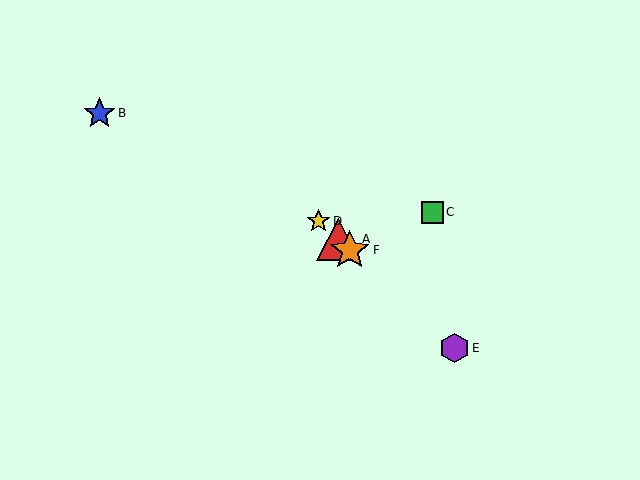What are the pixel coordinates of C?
Object C is at (432, 212).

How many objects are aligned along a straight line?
4 objects (A, D, E, F) are aligned along a straight line.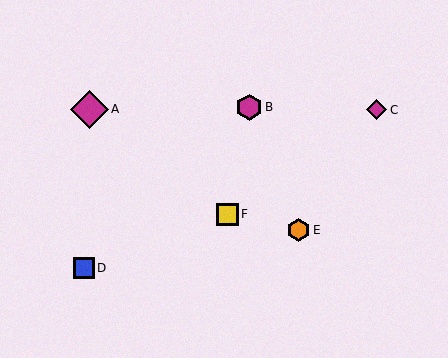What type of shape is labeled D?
Shape D is a blue square.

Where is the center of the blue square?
The center of the blue square is at (84, 268).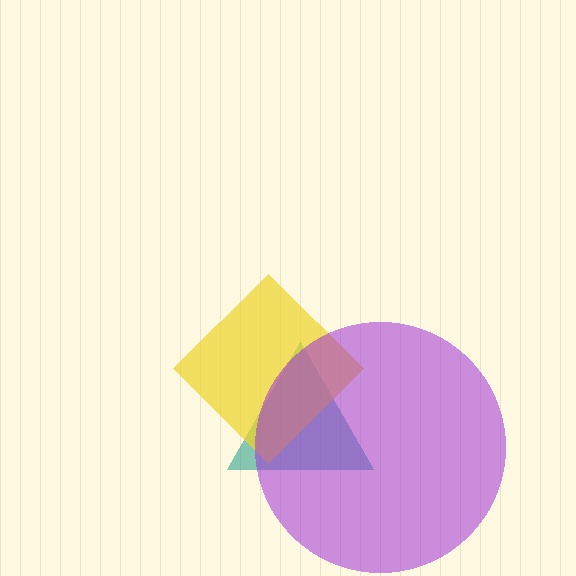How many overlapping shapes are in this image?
There are 3 overlapping shapes in the image.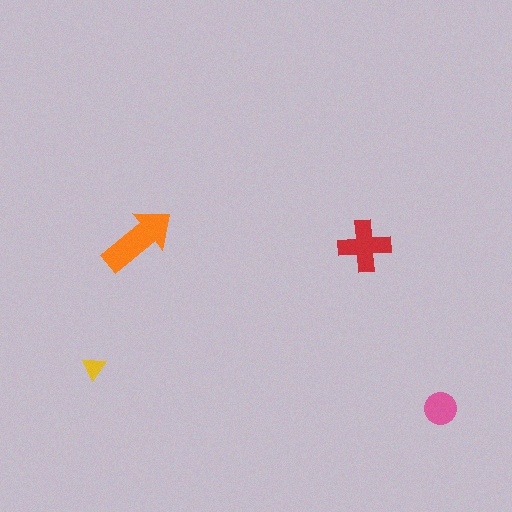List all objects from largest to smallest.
The orange arrow, the red cross, the pink circle, the yellow triangle.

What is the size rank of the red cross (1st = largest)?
2nd.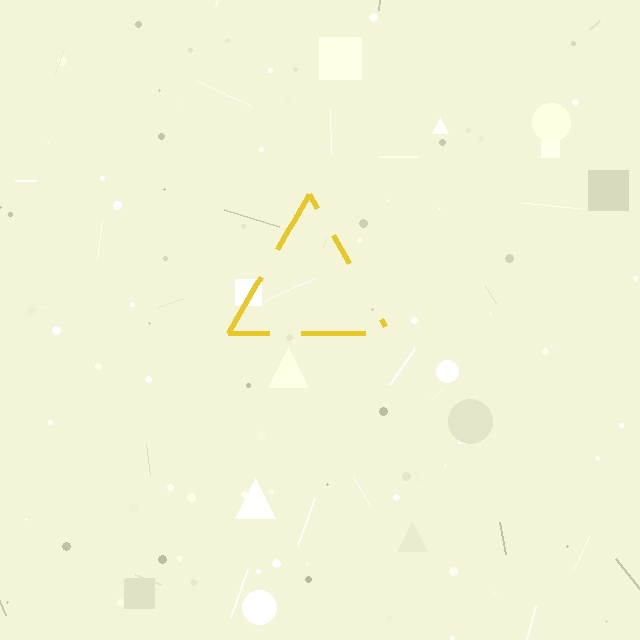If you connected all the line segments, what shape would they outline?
They would outline a triangle.